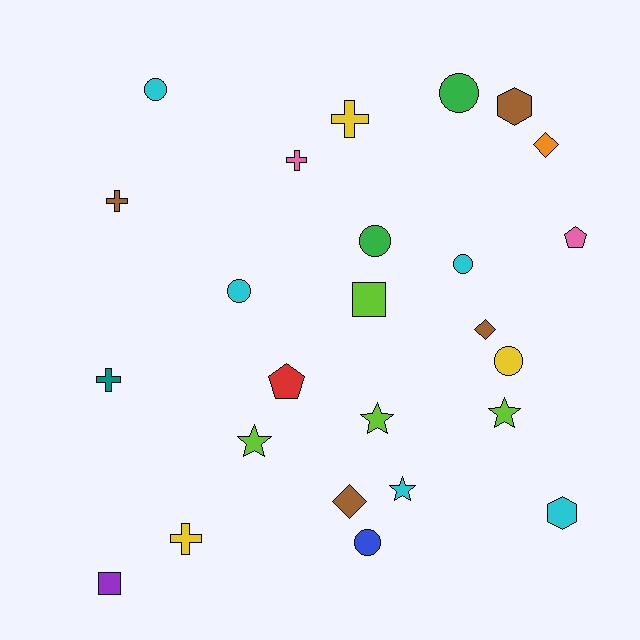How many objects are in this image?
There are 25 objects.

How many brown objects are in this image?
There are 4 brown objects.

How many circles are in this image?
There are 7 circles.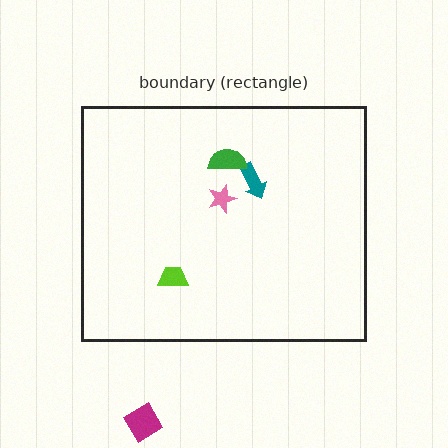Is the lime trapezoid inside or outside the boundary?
Inside.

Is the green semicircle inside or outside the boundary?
Inside.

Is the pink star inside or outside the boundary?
Inside.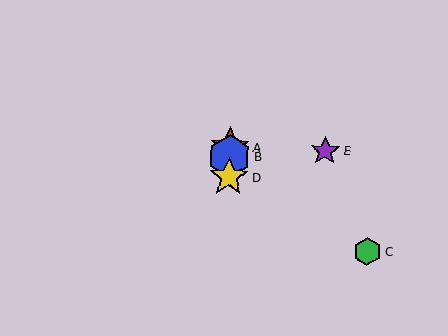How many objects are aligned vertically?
3 objects (A, B, D) are aligned vertically.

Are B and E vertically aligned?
No, B is at x≈229 and E is at x≈325.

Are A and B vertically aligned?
Yes, both are at x≈230.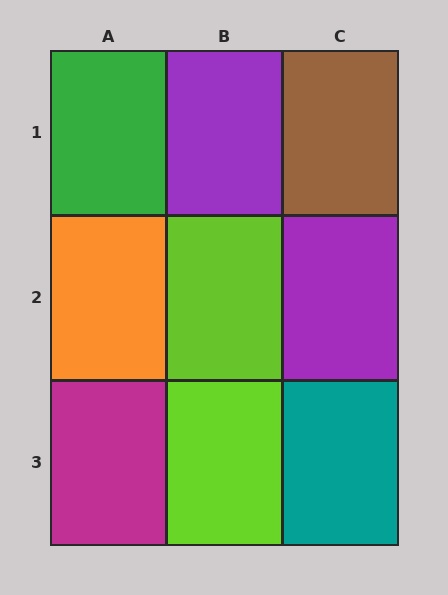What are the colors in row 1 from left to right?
Green, purple, brown.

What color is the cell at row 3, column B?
Lime.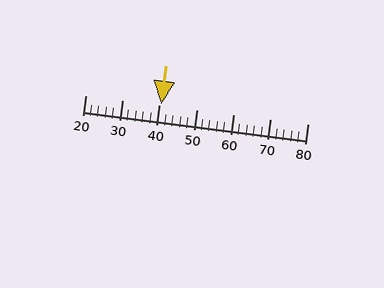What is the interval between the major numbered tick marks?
The major tick marks are spaced 10 units apart.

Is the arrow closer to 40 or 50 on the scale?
The arrow is closer to 40.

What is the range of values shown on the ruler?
The ruler shows values from 20 to 80.